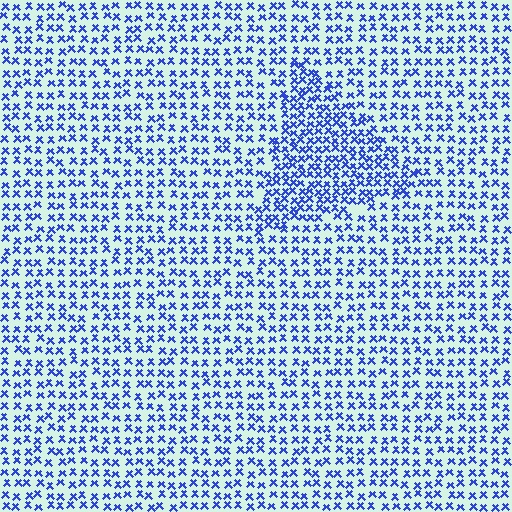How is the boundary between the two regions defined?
The boundary is defined by a change in element density (approximately 1.7x ratio). All elements are the same color, size, and shape.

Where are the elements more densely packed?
The elements are more densely packed inside the triangle boundary.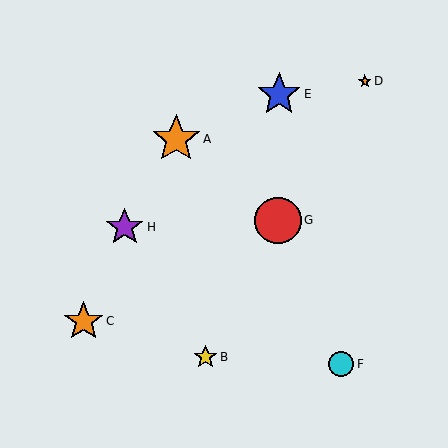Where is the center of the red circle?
The center of the red circle is at (278, 220).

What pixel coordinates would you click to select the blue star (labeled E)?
Click at (279, 94) to select the blue star E.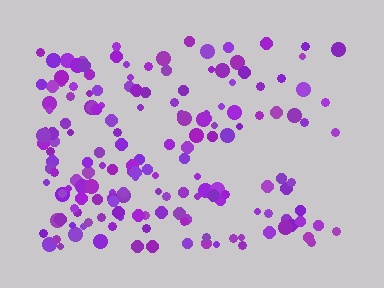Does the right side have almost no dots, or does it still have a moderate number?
Still a moderate number, just noticeably fewer than the left.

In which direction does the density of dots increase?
From right to left, with the left side densest.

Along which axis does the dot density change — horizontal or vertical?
Horizontal.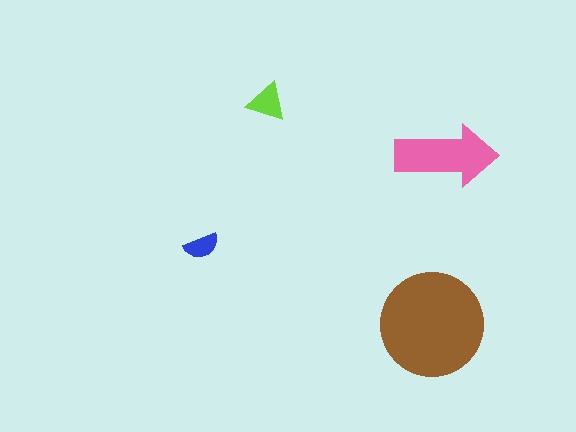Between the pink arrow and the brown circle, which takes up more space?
The brown circle.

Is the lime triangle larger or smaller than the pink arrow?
Smaller.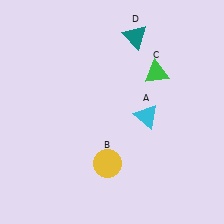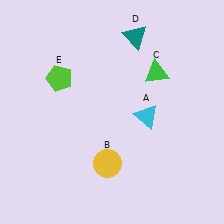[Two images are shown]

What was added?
A lime pentagon (E) was added in Image 2.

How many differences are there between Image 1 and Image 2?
There is 1 difference between the two images.